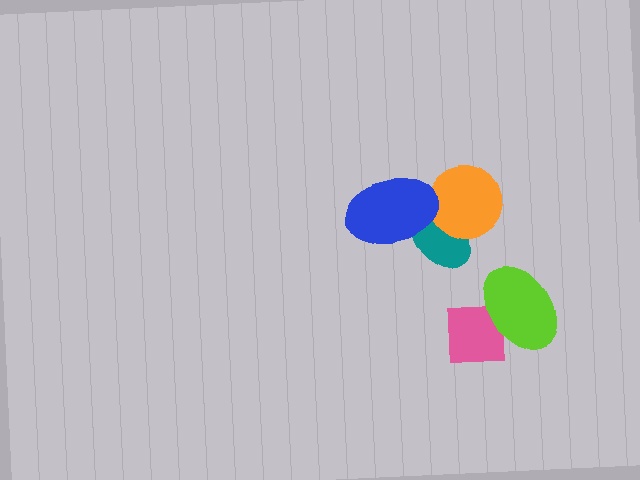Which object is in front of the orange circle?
The blue ellipse is in front of the orange circle.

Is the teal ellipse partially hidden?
Yes, it is partially covered by another shape.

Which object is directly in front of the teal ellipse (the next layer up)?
The orange circle is directly in front of the teal ellipse.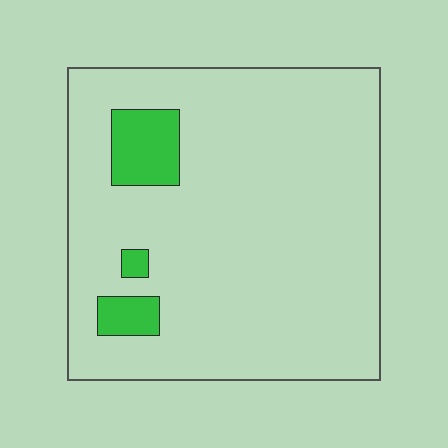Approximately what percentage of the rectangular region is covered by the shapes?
Approximately 10%.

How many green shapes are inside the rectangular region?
3.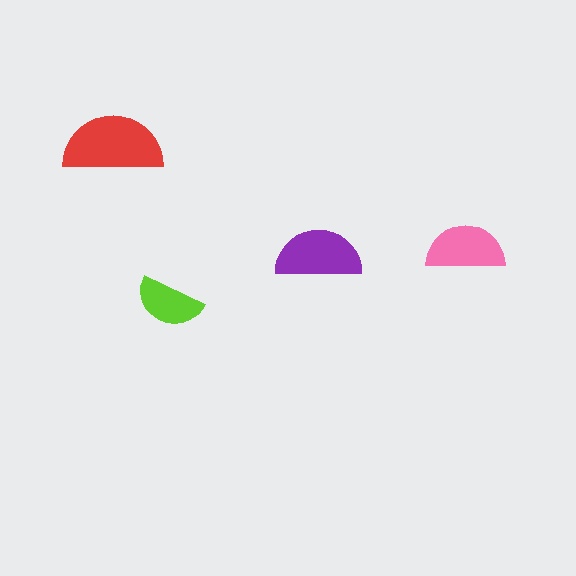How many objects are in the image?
There are 4 objects in the image.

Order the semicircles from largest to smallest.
the red one, the purple one, the pink one, the lime one.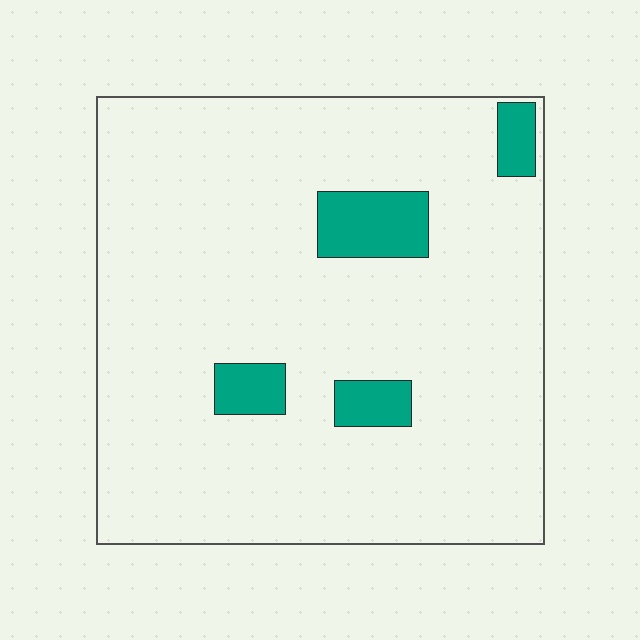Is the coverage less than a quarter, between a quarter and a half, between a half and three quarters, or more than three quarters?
Less than a quarter.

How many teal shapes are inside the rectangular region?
4.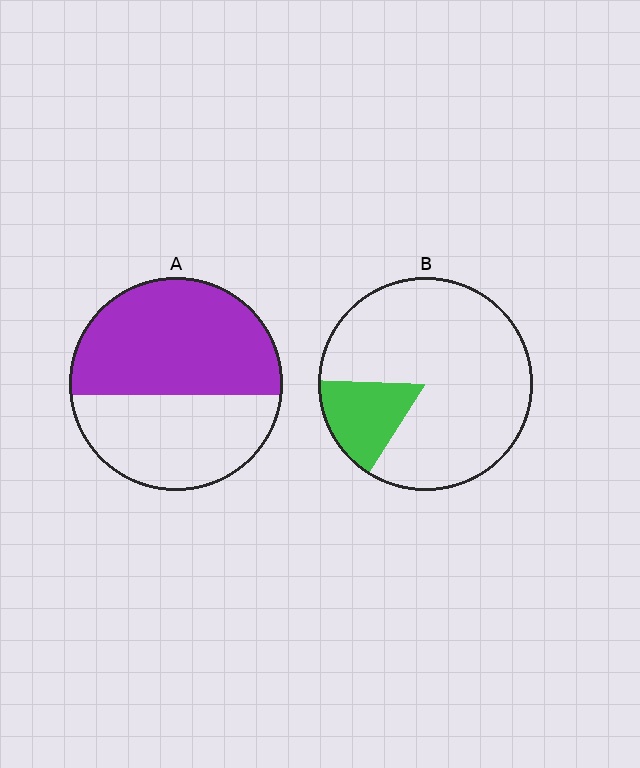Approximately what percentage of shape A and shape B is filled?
A is approximately 55% and B is approximately 15%.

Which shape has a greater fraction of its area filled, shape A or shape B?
Shape A.